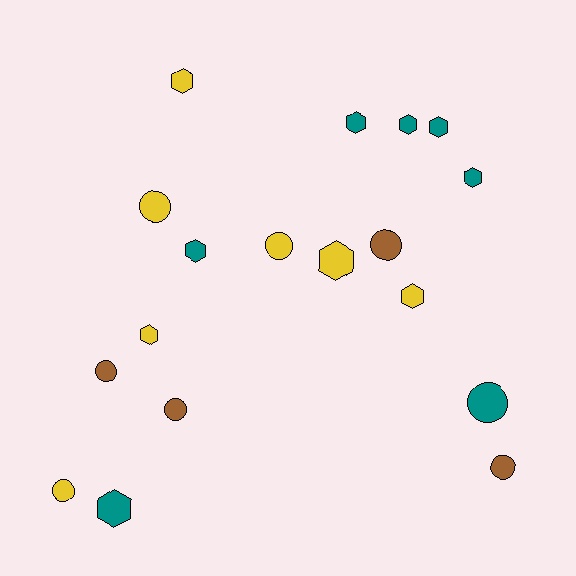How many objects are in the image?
There are 18 objects.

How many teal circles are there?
There is 1 teal circle.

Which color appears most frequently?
Teal, with 7 objects.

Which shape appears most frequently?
Hexagon, with 10 objects.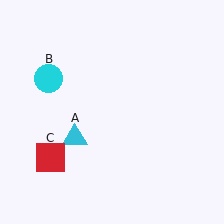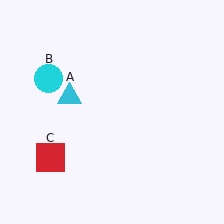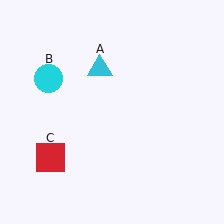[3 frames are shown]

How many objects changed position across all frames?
1 object changed position: cyan triangle (object A).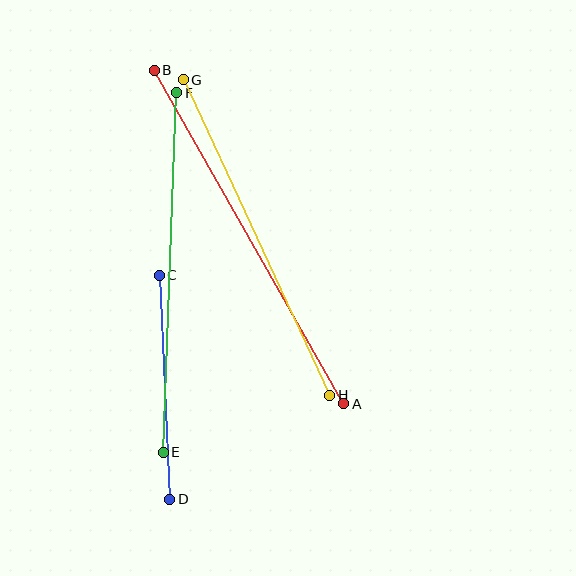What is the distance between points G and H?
The distance is approximately 348 pixels.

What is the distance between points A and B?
The distance is approximately 384 pixels.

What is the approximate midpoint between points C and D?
The midpoint is at approximately (165, 387) pixels.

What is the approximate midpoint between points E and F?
The midpoint is at approximately (170, 273) pixels.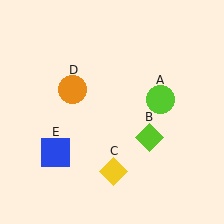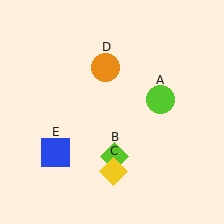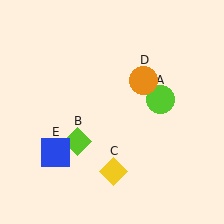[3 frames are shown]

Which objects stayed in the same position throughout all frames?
Lime circle (object A) and yellow diamond (object C) and blue square (object E) remained stationary.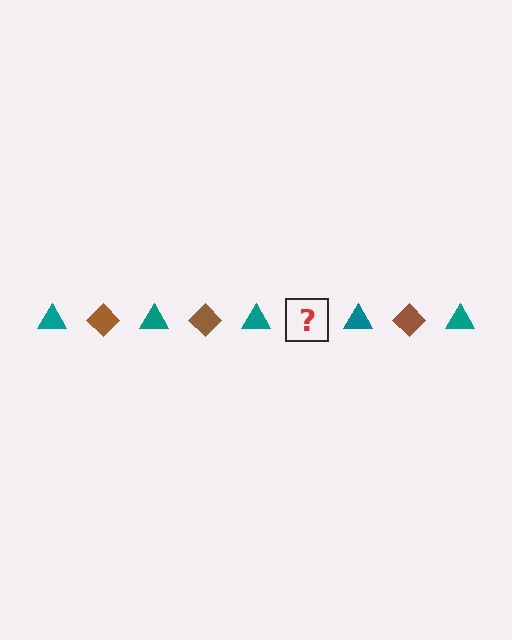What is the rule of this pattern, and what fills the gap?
The rule is that the pattern alternates between teal triangle and brown diamond. The gap should be filled with a brown diamond.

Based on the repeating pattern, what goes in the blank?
The blank should be a brown diamond.